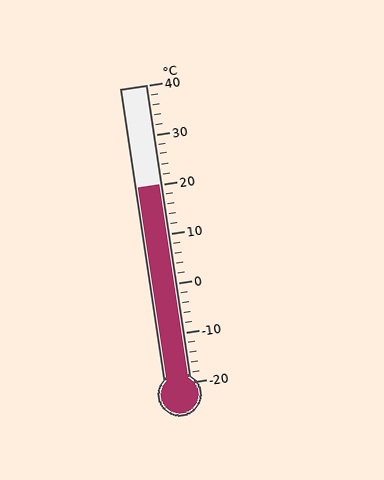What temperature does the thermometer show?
The thermometer shows approximately 20°C.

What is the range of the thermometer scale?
The thermometer scale ranges from -20°C to 40°C.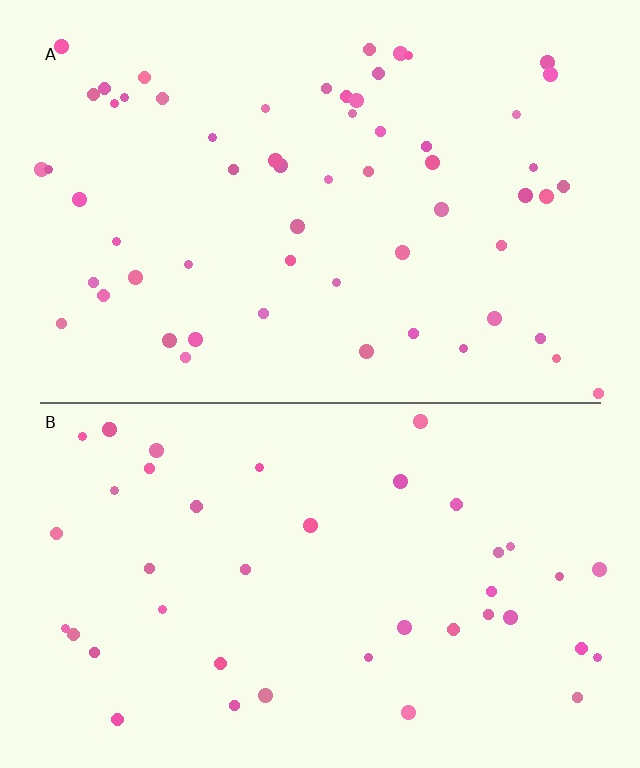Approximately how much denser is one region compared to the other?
Approximately 1.4× — region A over region B.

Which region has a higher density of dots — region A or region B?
A (the top).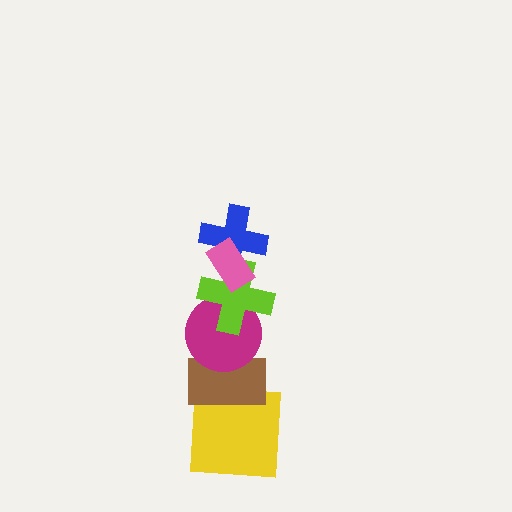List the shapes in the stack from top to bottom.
From top to bottom: the pink rectangle, the blue cross, the lime cross, the magenta circle, the brown rectangle, the yellow square.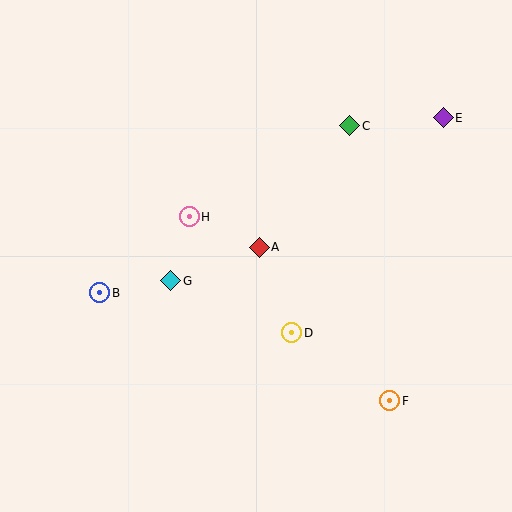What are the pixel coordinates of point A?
Point A is at (259, 247).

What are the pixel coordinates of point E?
Point E is at (443, 118).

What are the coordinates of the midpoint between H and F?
The midpoint between H and F is at (290, 309).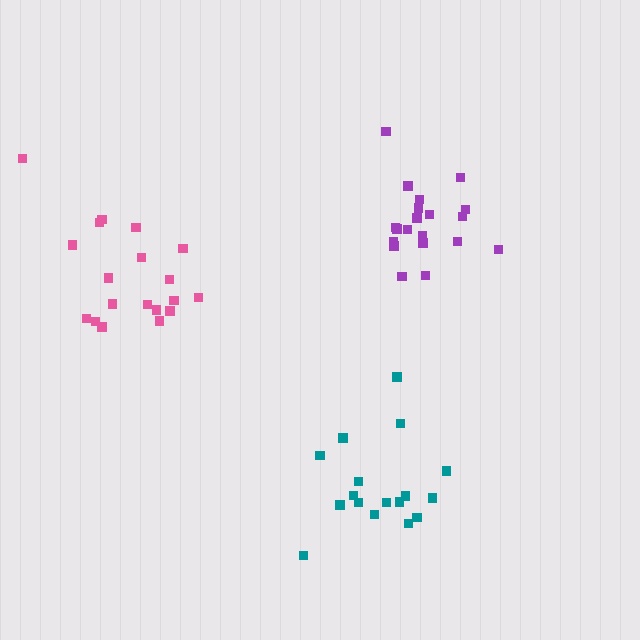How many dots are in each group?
Group 1: 19 dots, Group 2: 20 dots, Group 3: 17 dots (56 total).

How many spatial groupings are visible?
There are 3 spatial groupings.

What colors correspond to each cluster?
The clusters are colored: pink, purple, teal.